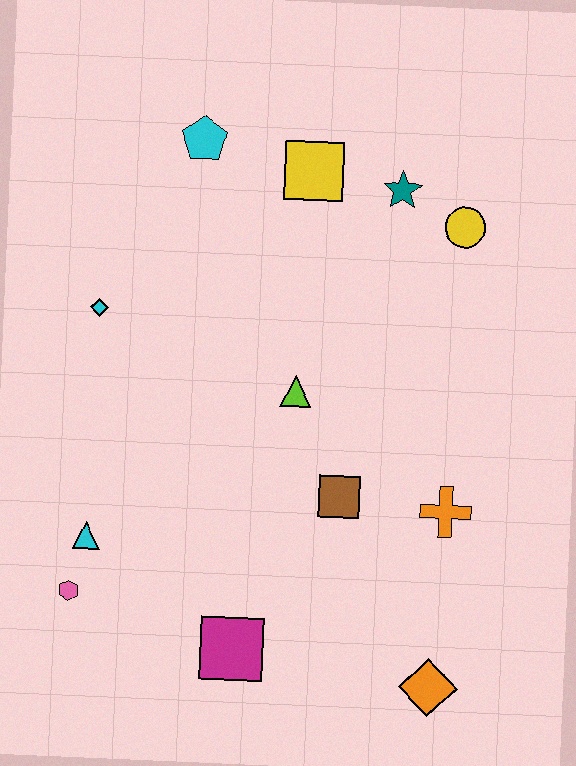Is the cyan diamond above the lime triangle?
Yes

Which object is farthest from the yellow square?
The orange diamond is farthest from the yellow square.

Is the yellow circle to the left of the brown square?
No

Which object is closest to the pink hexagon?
The cyan triangle is closest to the pink hexagon.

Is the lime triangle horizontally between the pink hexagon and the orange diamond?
Yes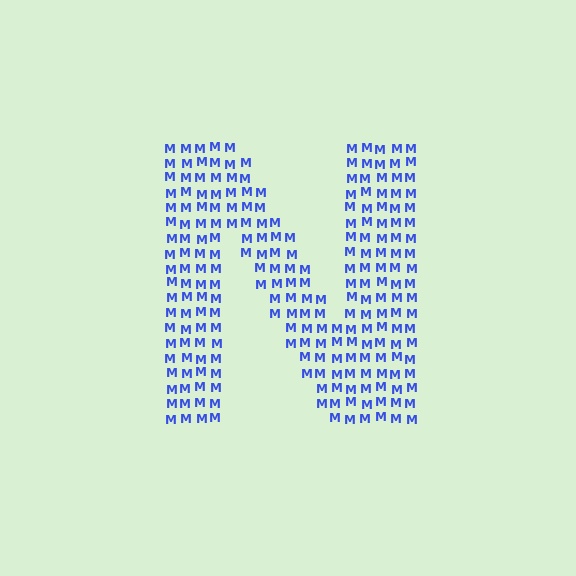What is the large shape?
The large shape is the letter N.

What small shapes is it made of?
It is made of small letter M's.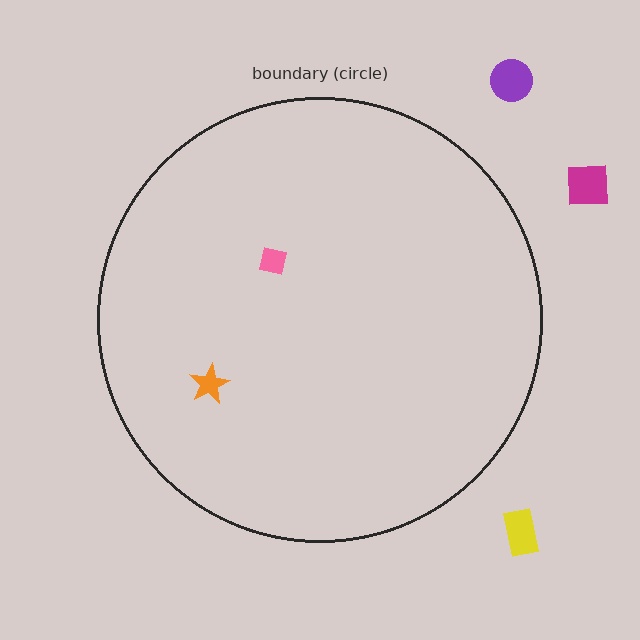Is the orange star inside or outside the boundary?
Inside.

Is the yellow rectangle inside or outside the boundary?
Outside.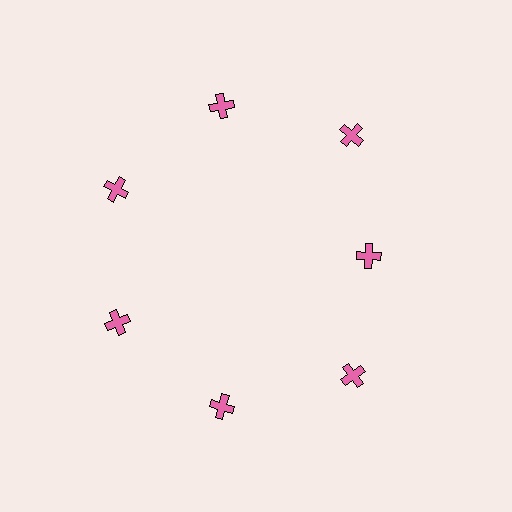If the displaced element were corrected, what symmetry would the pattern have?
It would have 7-fold rotational symmetry — the pattern would map onto itself every 51 degrees.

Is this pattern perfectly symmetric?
No. The 7 pink crosses are arranged in a ring, but one element near the 3 o'clock position is pulled inward toward the center, breaking the 7-fold rotational symmetry.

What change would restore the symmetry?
The symmetry would be restored by moving it outward, back onto the ring so that all 7 crosses sit at equal angles and equal distance from the center.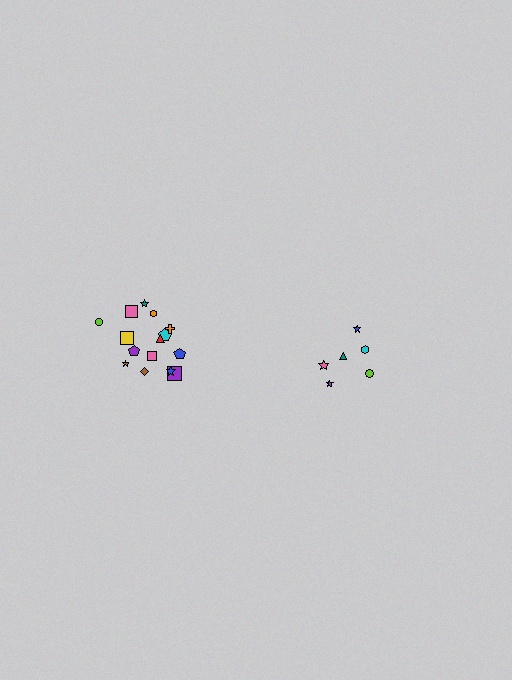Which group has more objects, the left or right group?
The left group.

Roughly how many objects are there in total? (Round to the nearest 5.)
Roughly 20 objects in total.